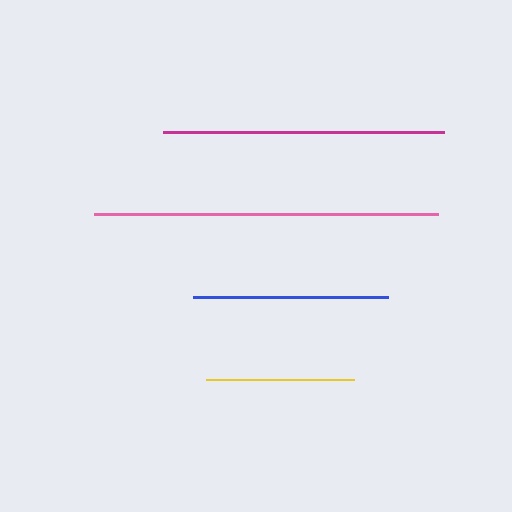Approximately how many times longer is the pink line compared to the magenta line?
The pink line is approximately 1.2 times the length of the magenta line.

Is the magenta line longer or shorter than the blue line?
The magenta line is longer than the blue line.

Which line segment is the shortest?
The yellow line is the shortest at approximately 148 pixels.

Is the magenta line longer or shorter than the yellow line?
The magenta line is longer than the yellow line.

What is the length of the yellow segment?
The yellow segment is approximately 148 pixels long.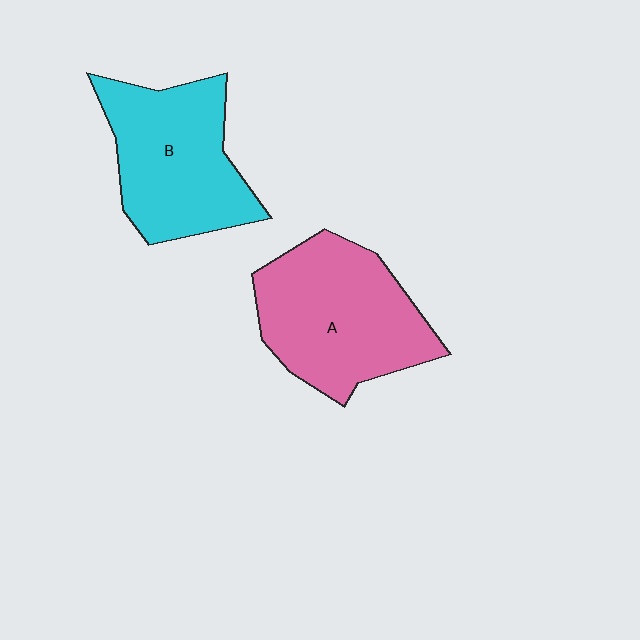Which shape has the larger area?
Shape A (pink).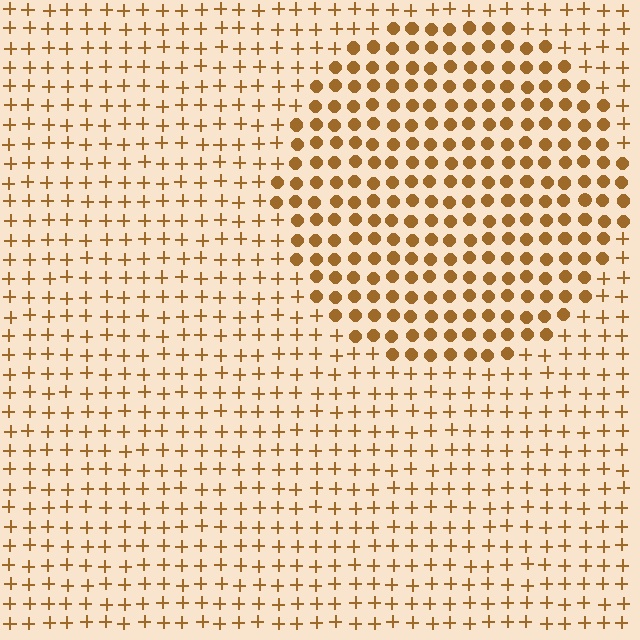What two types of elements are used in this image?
The image uses circles inside the circle region and plus signs outside it.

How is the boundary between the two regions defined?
The boundary is defined by a change in element shape: circles inside vs. plus signs outside. All elements share the same color and spacing.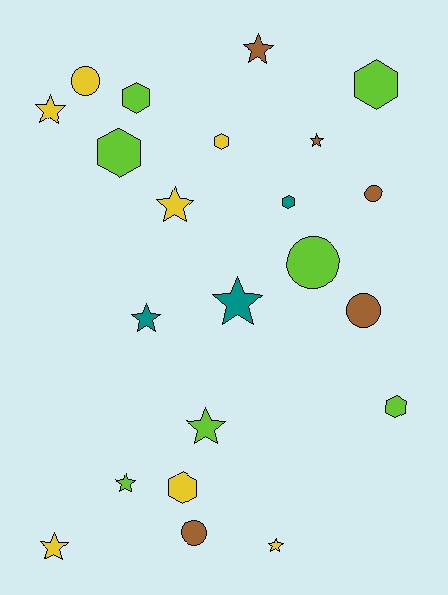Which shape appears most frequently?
Star, with 10 objects.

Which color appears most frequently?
Lime, with 7 objects.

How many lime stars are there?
There are 2 lime stars.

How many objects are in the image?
There are 22 objects.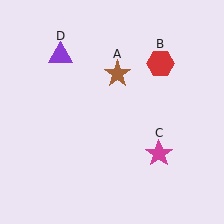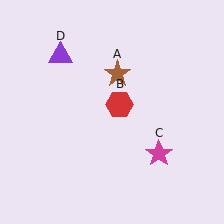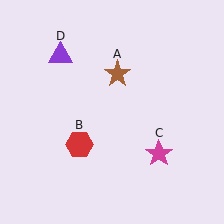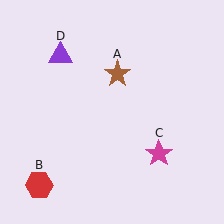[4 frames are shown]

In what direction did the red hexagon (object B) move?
The red hexagon (object B) moved down and to the left.